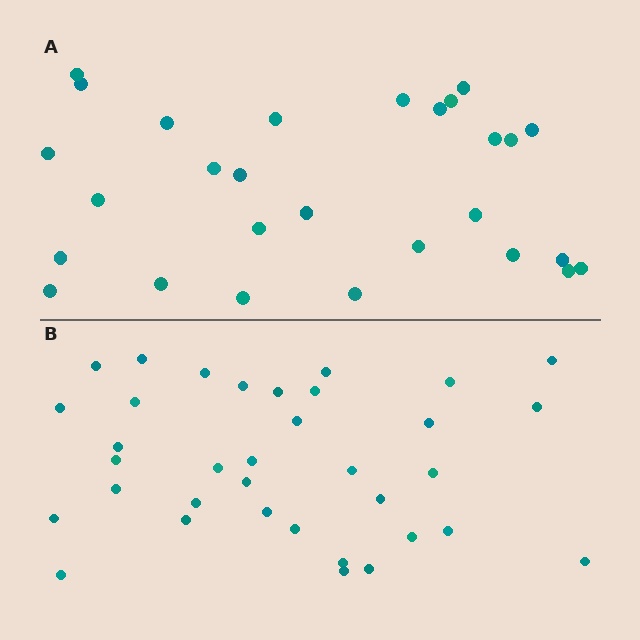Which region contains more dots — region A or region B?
Region B (the bottom region) has more dots.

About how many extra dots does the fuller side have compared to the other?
Region B has roughly 8 or so more dots than region A.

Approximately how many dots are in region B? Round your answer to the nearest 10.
About 40 dots. (The exact count is 35, which rounds to 40.)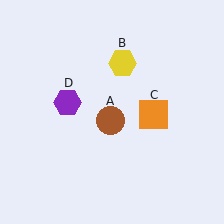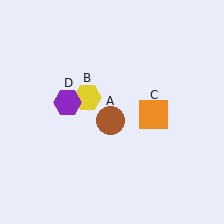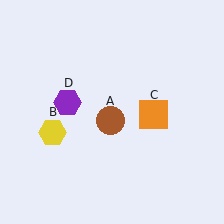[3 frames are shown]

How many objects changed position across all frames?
1 object changed position: yellow hexagon (object B).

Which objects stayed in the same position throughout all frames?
Brown circle (object A) and orange square (object C) and purple hexagon (object D) remained stationary.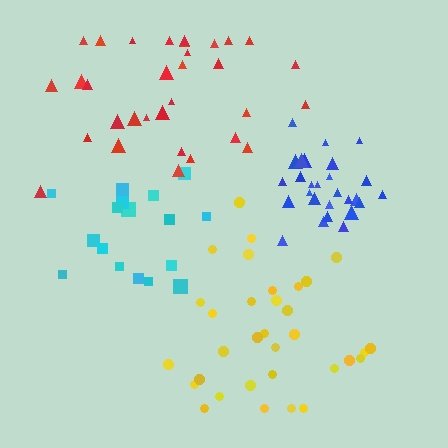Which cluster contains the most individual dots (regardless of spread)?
Yellow (33).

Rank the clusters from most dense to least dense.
blue, yellow, red, cyan.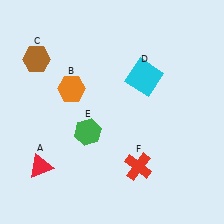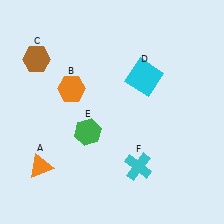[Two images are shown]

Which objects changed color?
A changed from red to orange. F changed from red to cyan.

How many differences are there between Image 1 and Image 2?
There are 2 differences between the two images.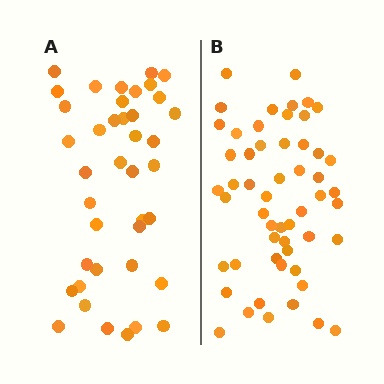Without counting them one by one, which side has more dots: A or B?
Region B (the right region) has more dots.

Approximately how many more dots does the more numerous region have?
Region B has approximately 15 more dots than region A.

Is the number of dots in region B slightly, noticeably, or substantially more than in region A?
Region B has noticeably more, but not dramatically so. The ratio is roughly 1.4 to 1.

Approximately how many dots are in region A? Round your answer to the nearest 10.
About 40 dots.